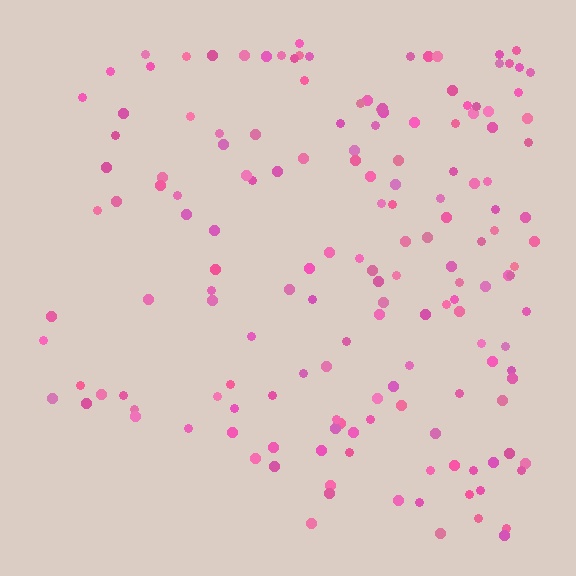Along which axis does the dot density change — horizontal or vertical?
Horizontal.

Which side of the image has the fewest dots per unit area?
The left.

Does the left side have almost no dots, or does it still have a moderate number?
Still a moderate number, just noticeably fewer than the right.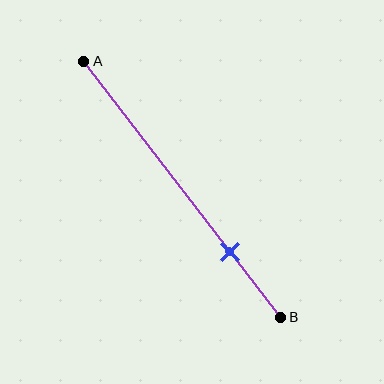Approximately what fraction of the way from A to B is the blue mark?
The blue mark is approximately 75% of the way from A to B.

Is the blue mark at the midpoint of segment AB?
No, the mark is at about 75% from A, not at the 50% midpoint.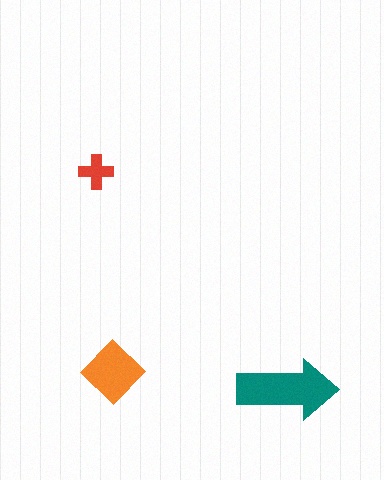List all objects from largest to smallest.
The teal arrow, the orange diamond, the red cross.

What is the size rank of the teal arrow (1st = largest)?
1st.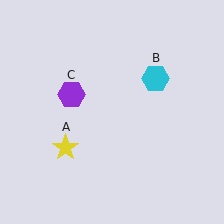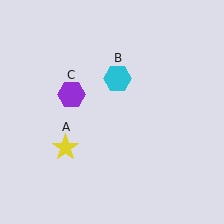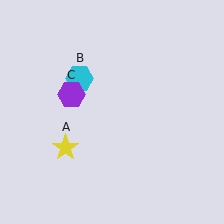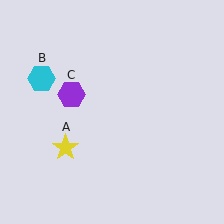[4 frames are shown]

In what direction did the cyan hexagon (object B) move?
The cyan hexagon (object B) moved left.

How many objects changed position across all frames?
1 object changed position: cyan hexagon (object B).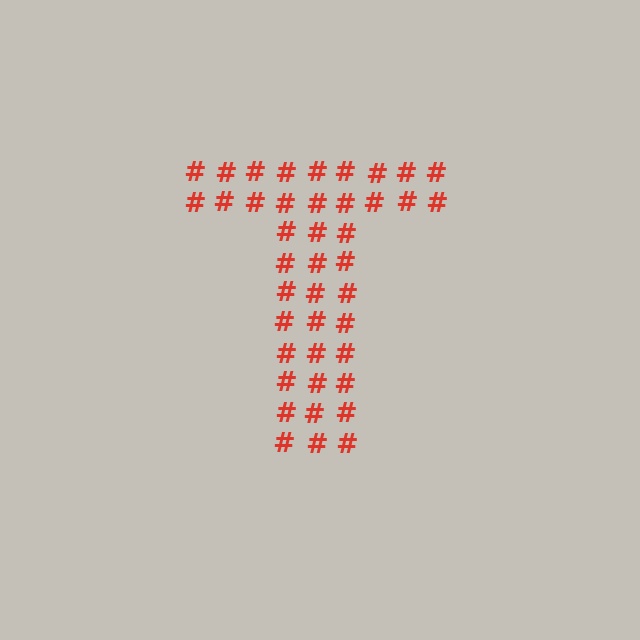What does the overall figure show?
The overall figure shows the letter T.